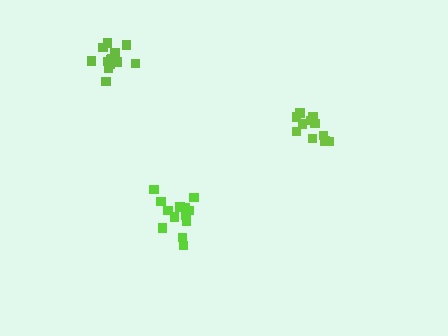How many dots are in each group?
Group 1: 13 dots, Group 2: 13 dots, Group 3: 11 dots (37 total).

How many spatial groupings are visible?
There are 3 spatial groupings.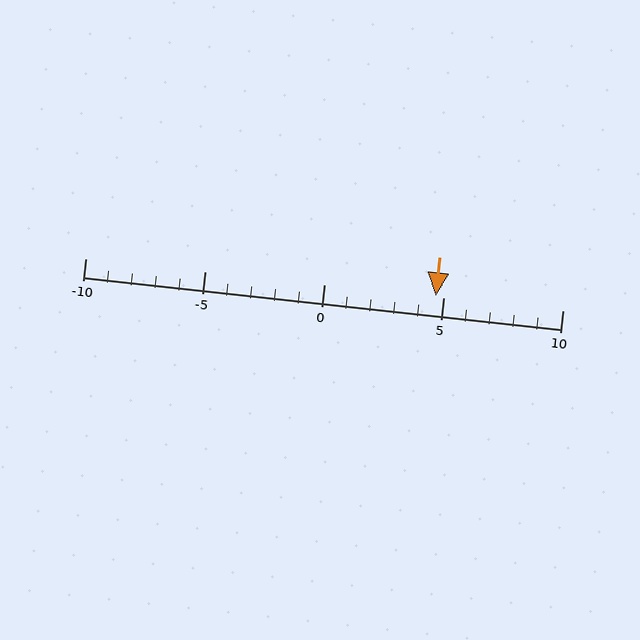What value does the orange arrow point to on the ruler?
The orange arrow points to approximately 5.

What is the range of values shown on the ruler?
The ruler shows values from -10 to 10.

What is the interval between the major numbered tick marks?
The major tick marks are spaced 5 units apart.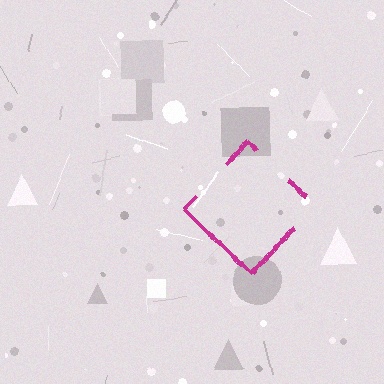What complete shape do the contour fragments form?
The contour fragments form a diamond.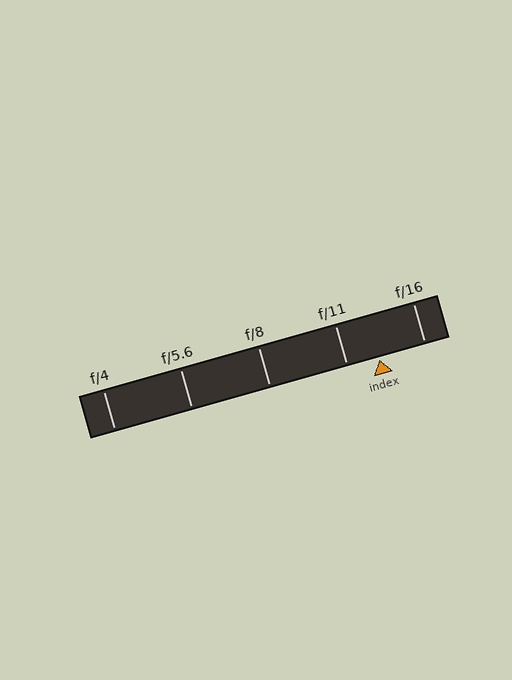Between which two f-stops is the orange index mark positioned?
The index mark is between f/11 and f/16.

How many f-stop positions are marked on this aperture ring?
There are 5 f-stop positions marked.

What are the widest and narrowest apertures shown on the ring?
The widest aperture shown is f/4 and the narrowest is f/16.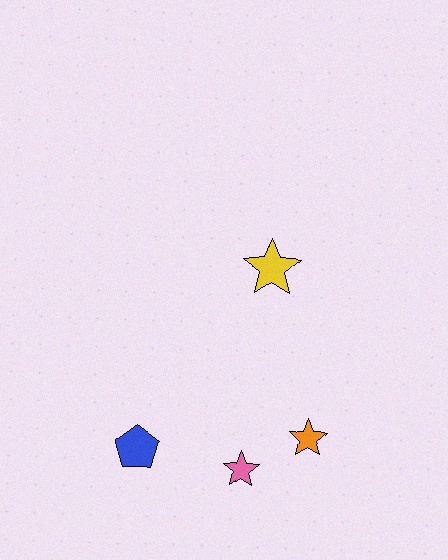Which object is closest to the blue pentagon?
The pink star is closest to the blue pentagon.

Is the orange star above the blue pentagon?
Yes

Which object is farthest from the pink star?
The yellow star is farthest from the pink star.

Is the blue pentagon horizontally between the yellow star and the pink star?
No